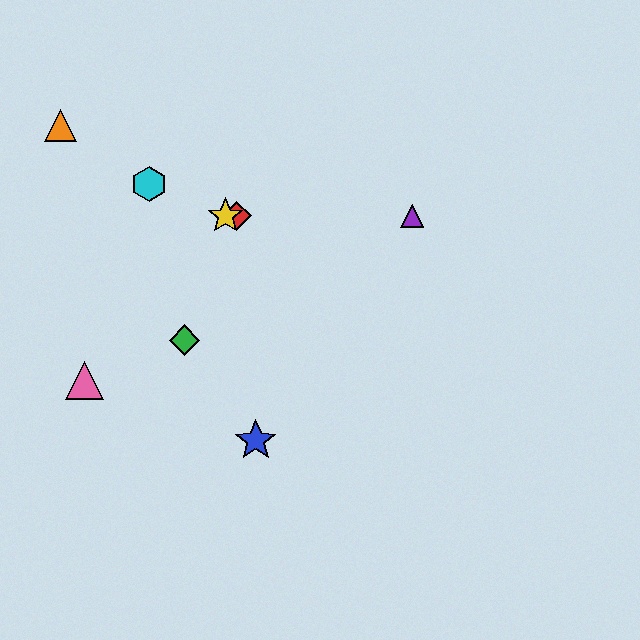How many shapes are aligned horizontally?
3 shapes (the red diamond, the yellow star, the purple triangle) are aligned horizontally.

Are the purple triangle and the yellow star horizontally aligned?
Yes, both are at y≈216.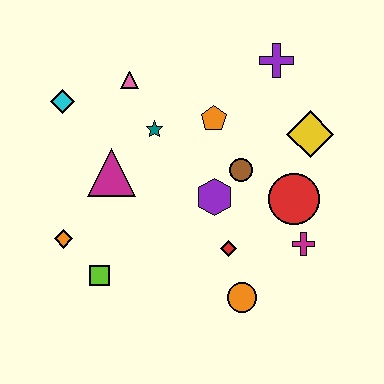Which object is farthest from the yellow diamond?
The orange diamond is farthest from the yellow diamond.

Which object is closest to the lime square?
The orange diamond is closest to the lime square.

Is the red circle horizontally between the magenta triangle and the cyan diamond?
No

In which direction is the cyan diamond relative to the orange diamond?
The cyan diamond is above the orange diamond.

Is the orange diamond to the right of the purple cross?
No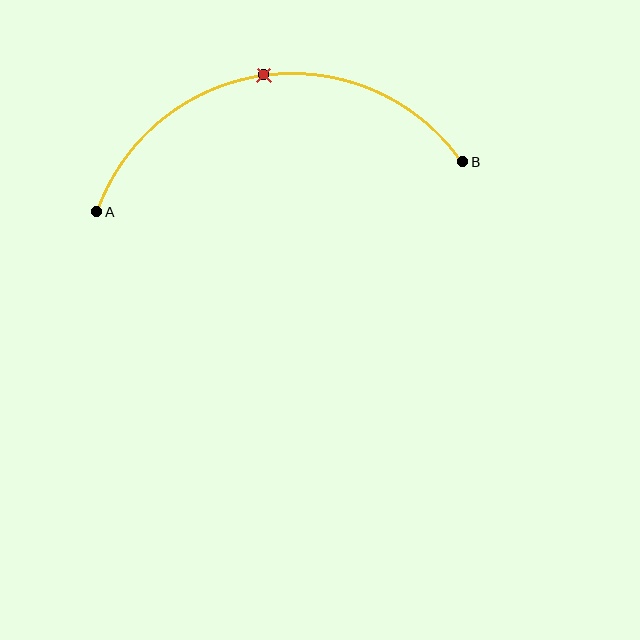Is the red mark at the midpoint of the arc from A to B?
Yes. The red mark lies on the arc at equal arc-length from both A and B — it is the arc midpoint.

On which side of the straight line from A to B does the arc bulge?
The arc bulges above the straight line connecting A and B.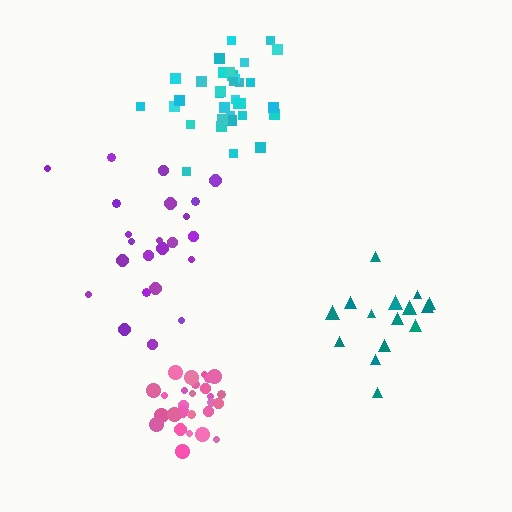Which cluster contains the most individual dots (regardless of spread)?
Cyan (34).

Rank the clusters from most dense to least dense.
pink, cyan, purple, teal.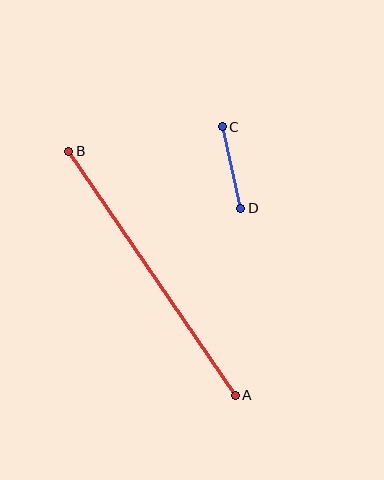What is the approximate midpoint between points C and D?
The midpoint is at approximately (231, 167) pixels.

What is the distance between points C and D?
The distance is approximately 84 pixels.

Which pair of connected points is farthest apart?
Points A and B are farthest apart.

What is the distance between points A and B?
The distance is approximately 295 pixels.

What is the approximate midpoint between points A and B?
The midpoint is at approximately (152, 273) pixels.